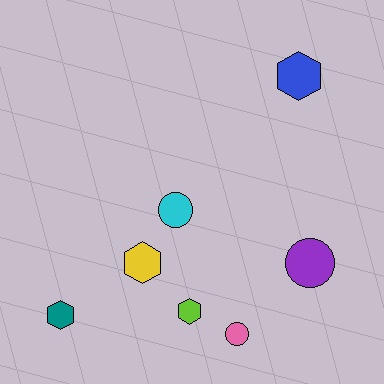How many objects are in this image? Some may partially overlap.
There are 7 objects.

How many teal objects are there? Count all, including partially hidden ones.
There is 1 teal object.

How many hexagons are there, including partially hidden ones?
There are 4 hexagons.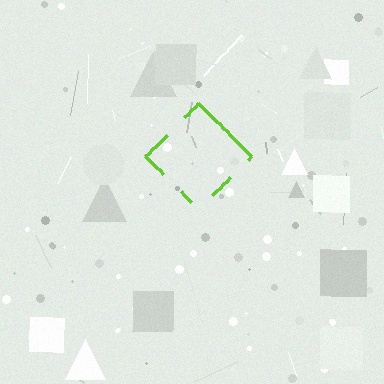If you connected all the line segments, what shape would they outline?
They would outline a diamond.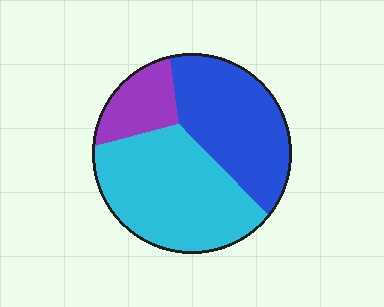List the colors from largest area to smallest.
From largest to smallest: cyan, blue, purple.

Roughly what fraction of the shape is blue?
Blue takes up about three eighths (3/8) of the shape.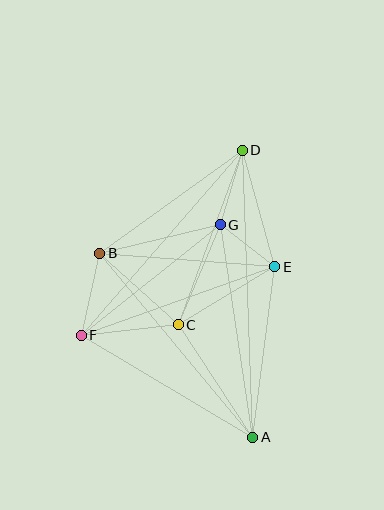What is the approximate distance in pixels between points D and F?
The distance between D and F is approximately 245 pixels.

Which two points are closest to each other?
Points E and G are closest to each other.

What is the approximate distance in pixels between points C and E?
The distance between C and E is approximately 112 pixels.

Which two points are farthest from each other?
Points A and D are farthest from each other.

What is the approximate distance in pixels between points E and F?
The distance between E and F is approximately 205 pixels.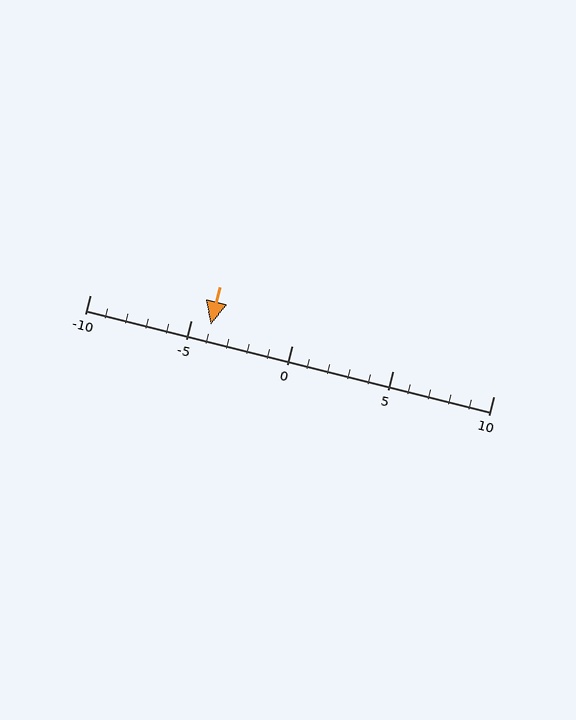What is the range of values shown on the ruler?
The ruler shows values from -10 to 10.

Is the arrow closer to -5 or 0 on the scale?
The arrow is closer to -5.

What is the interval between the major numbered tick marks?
The major tick marks are spaced 5 units apart.